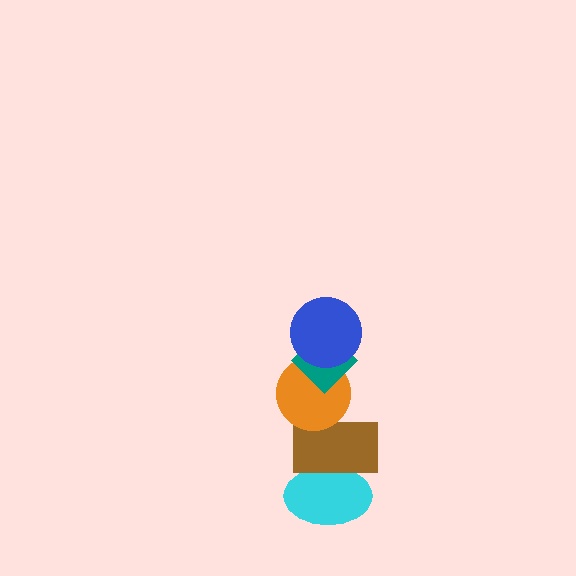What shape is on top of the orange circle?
The teal diamond is on top of the orange circle.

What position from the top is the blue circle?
The blue circle is 1st from the top.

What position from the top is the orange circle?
The orange circle is 3rd from the top.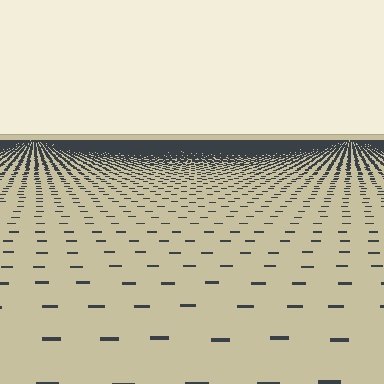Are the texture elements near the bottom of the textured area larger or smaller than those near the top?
Larger. Near the bottom, elements are closer to the viewer and appear at a bigger on-screen size.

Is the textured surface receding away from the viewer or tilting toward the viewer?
The surface is receding away from the viewer. Texture elements get smaller and denser toward the top.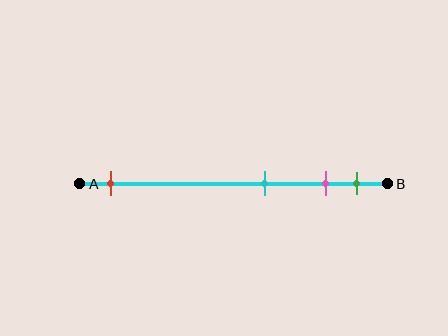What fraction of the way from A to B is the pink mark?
The pink mark is approximately 80% (0.8) of the way from A to B.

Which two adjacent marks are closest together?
The pink and green marks are the closest adjacent pair.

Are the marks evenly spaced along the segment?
No, the marks are not evenly spaced.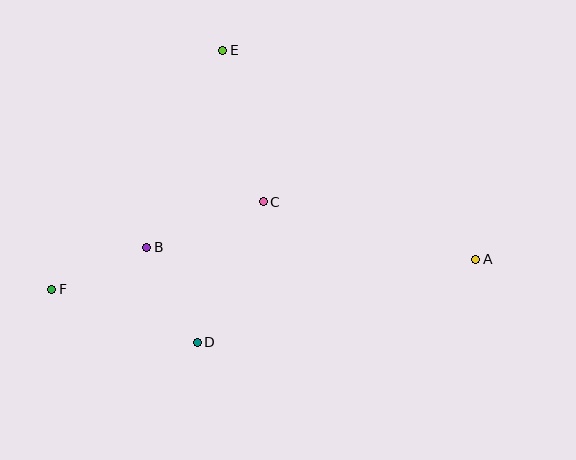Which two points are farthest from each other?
Points A and F are farthest from each other.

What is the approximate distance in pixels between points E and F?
The distance between E and F is approximately 294 pixels.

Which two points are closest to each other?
Points B and F are closest to each other.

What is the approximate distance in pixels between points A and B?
The distance between A and B is approximately 329 pixels.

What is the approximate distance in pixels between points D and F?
The distance between D and F is approximately 155 pixels.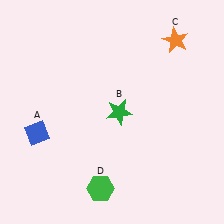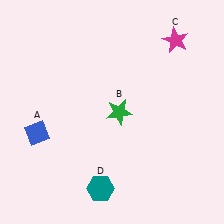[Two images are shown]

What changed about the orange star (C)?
In Image 1, C is orange. In Image 2, it changed to magenta.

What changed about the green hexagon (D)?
In Image 1, D is green. In Image 2, it changed to teal.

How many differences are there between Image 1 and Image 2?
There are 2 differences between the two images.